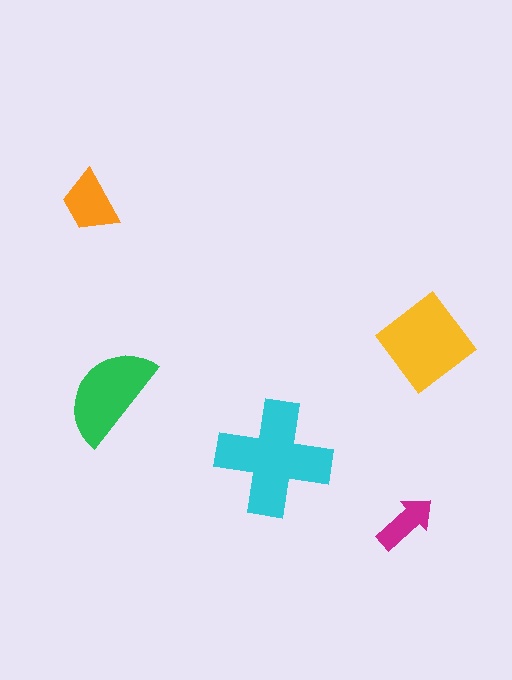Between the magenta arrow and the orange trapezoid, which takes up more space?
The orange trapezoid.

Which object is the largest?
The cyan cross.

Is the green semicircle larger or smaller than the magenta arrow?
Larger.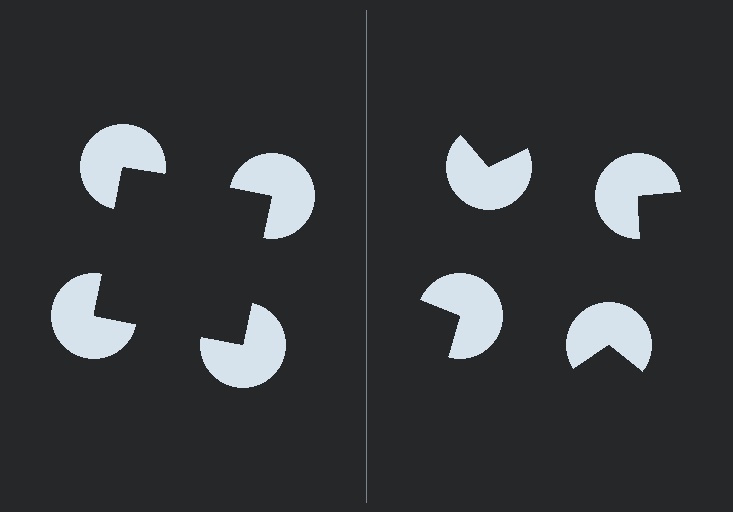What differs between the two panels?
The pac-man discs are positioned identically on both sides; only the wedge orientations differ. On the left they align to a square; on the right they are misaligned.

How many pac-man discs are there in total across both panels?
8 — 4 on each side.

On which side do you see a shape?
An illusory square appears on the left side. On the right side the wedge cuts are rotated, so no coherent shape forms.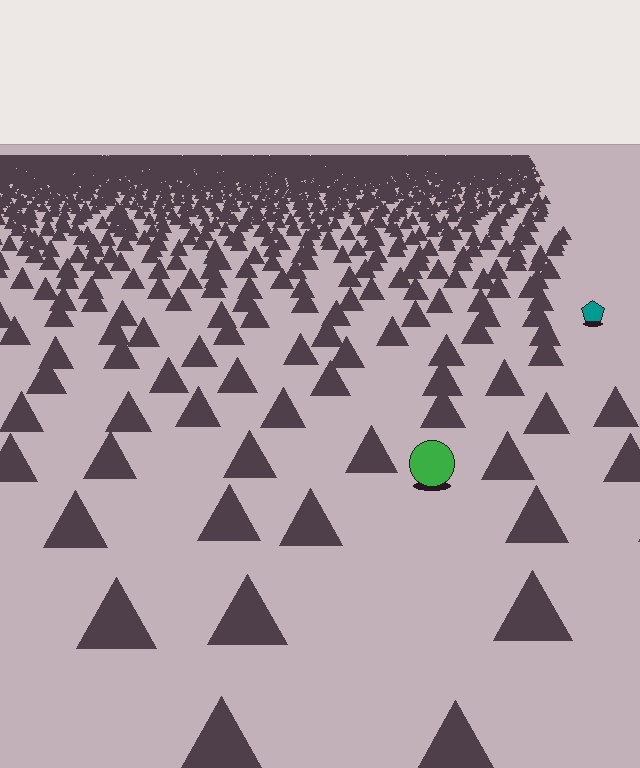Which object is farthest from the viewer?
The teal pentagon is farthest from the viewer. It appears smaller and the ground texture around it is denser.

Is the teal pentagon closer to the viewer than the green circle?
No. The green circle is closer — you can tell from the texture gradient: the ground texture is coarser near it.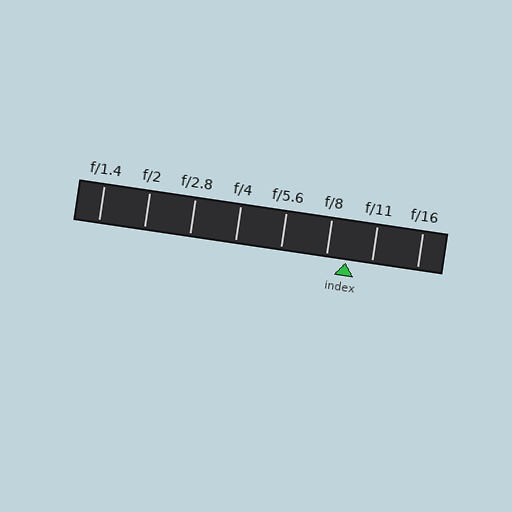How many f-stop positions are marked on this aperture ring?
There are 8 f-stop positions marked.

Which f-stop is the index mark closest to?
The index mark is closest to f/8.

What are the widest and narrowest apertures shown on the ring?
The widest aperture shown is f/1.4 and the narrowest is f/16.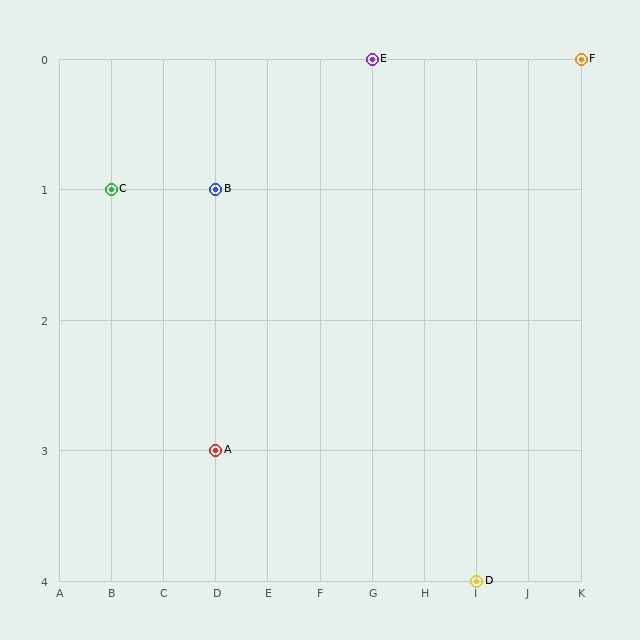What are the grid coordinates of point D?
Point D is at grid coordinates (I, 4).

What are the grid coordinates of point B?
Point B is at grid coordinates (D, 1).